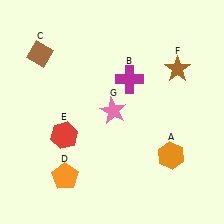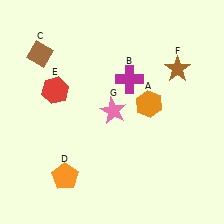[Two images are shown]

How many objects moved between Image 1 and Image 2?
2 objects moved between the two images.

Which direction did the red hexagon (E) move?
The red hexagon (E) moved up.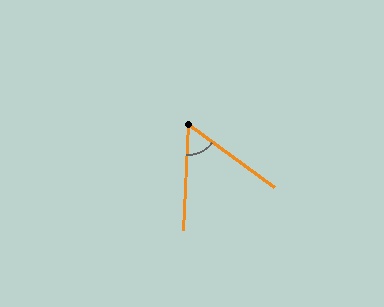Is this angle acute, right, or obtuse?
It is acute.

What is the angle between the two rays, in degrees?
Approximately 56 degrees.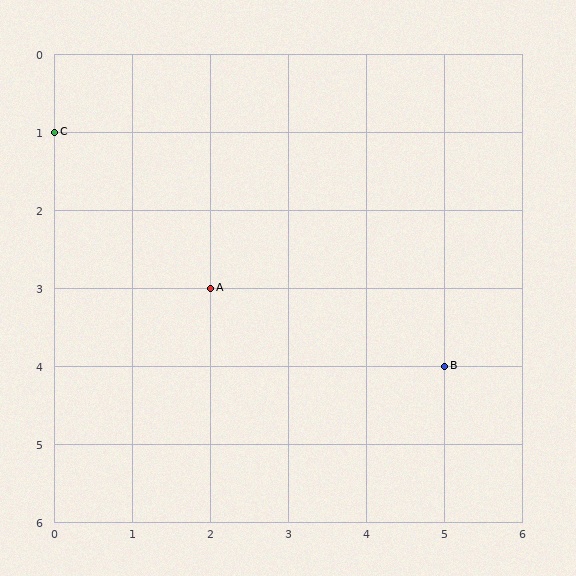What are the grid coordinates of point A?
Point A is at grid coordinates (2, 3).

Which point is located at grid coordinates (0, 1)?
Point C is at (0, 1).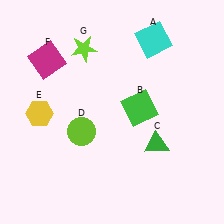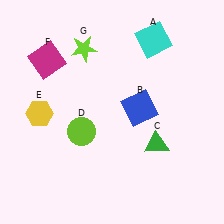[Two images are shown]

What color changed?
The square (B) changed from green in Image 1 to blue in Image 2.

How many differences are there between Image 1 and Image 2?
There is 1 difference between the two images.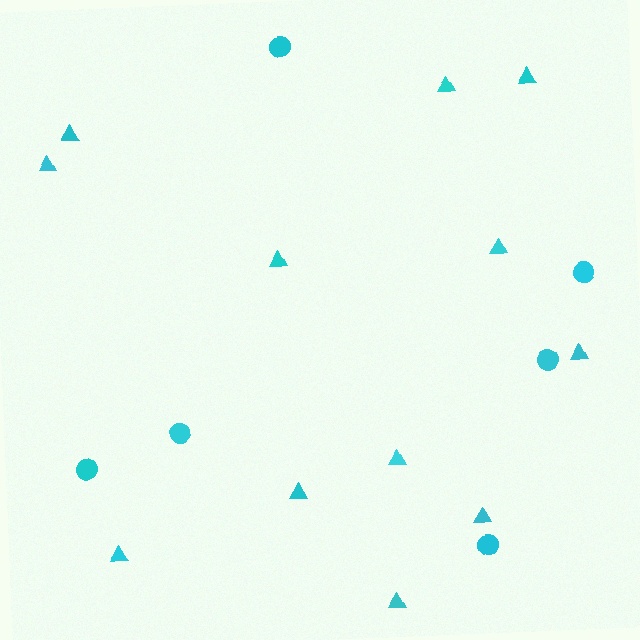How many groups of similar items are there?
There are 2 groups: one group of circles (6) and one group of triangles (12).